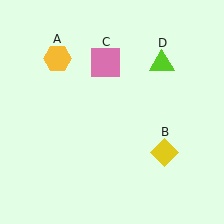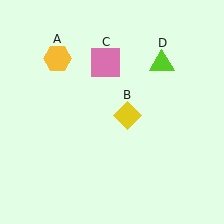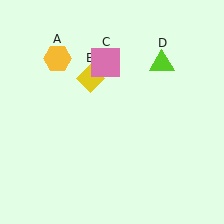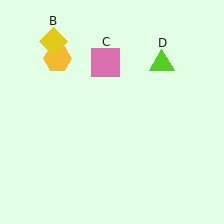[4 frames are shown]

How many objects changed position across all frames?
1 object changed position: yellow diamond (object B).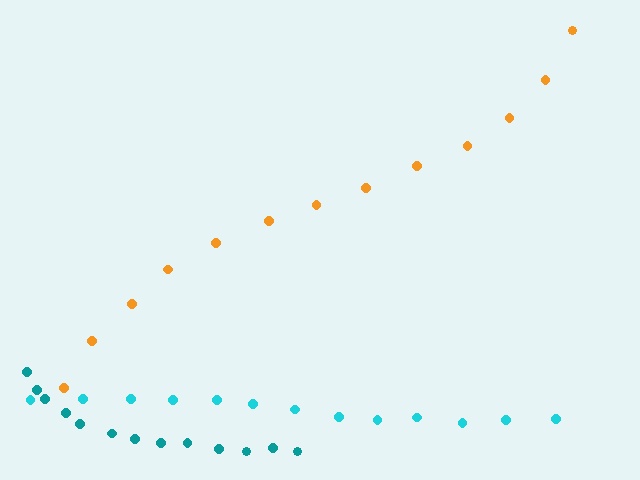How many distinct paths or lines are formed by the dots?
There are 3 distinct paths.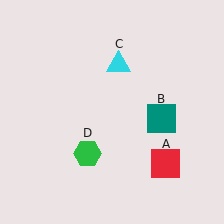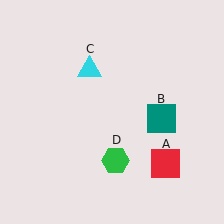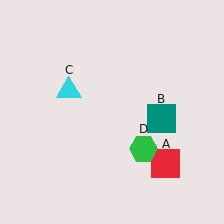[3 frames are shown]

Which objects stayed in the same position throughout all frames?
Red square (object A) and teal square (object B) remained stationary.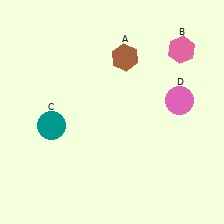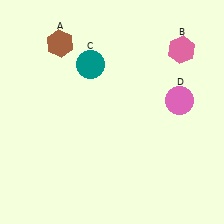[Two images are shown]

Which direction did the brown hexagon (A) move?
The brown hexagon (A) moved left.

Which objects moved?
The objects that moved are: the brown hexagon (A), the teal circle (C).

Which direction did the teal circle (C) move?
The teal circle (C) moved up.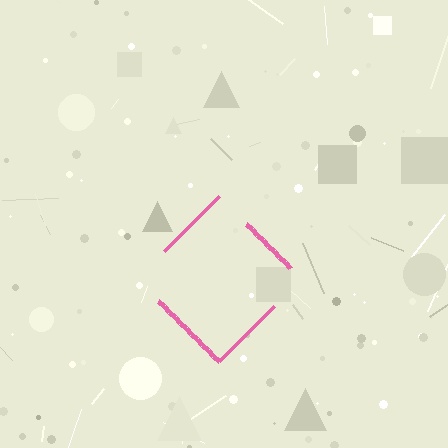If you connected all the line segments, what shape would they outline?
They would outline a diamond.